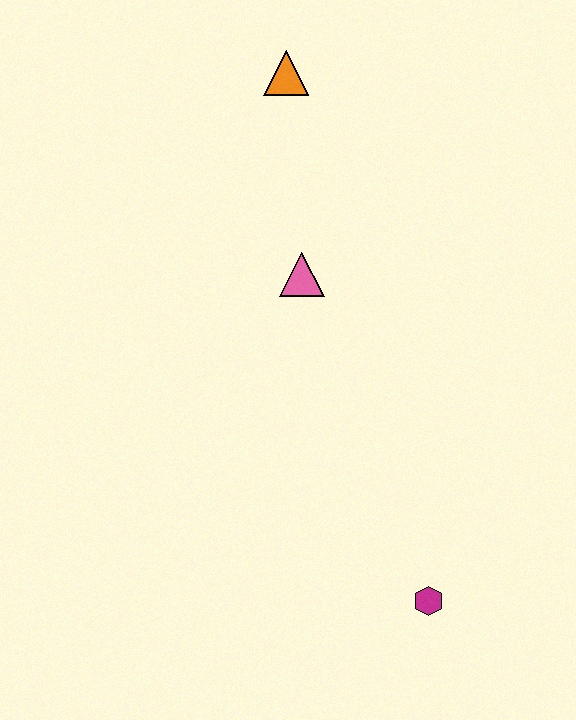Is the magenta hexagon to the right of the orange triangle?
Yes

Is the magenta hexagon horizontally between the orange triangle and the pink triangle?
No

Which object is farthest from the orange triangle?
The magenta hexagon is farthest from the orange triangle.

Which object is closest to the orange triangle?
The pink triangle is closest to the orange triangle.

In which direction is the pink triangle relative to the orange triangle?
The pink triangle is below the orange triangle.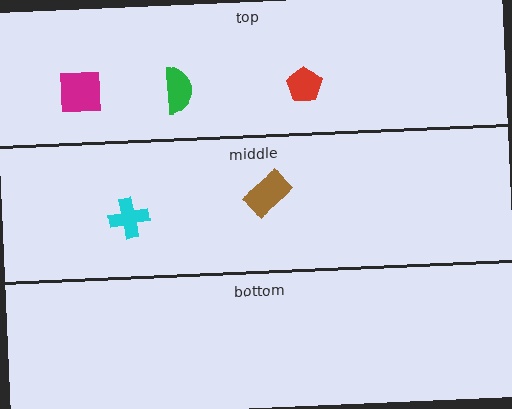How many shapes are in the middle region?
2.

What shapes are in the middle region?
The brown rectangle, the cyan cross.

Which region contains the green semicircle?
The top region.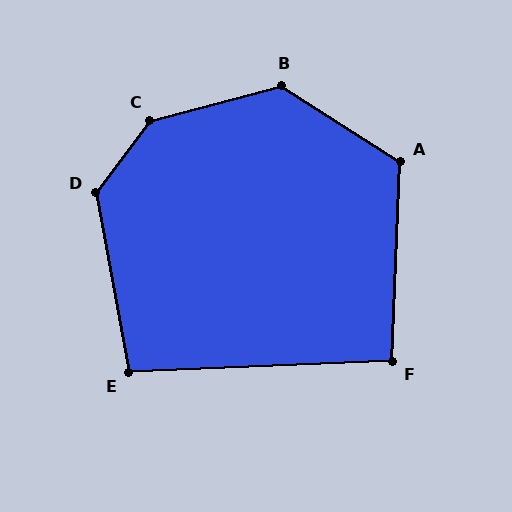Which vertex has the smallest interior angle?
F, at approximately 95 degrees.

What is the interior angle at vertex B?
Approximately 133 degrees (obtuse).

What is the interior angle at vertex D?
Approximately 133 degrees (obtuse).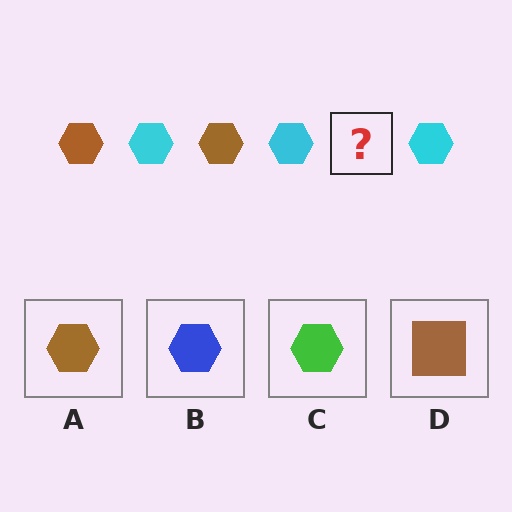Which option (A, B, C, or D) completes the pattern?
A.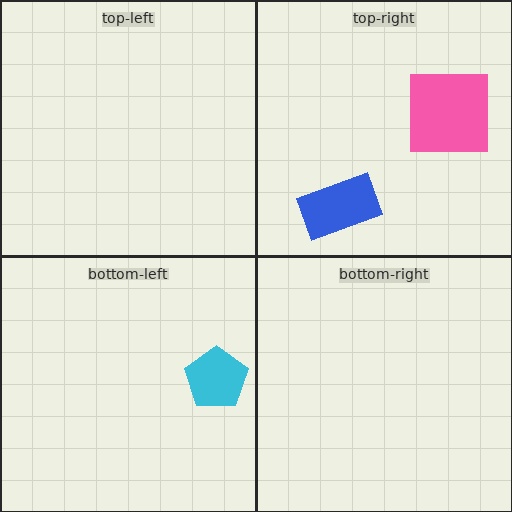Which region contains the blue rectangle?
The top-right region.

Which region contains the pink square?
The top-right region.